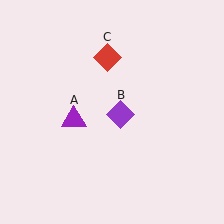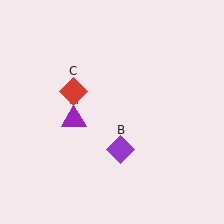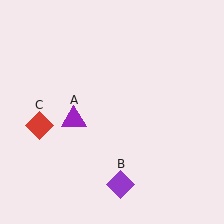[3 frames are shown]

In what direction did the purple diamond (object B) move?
The purple diamond (object B) moved down.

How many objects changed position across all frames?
2 objects changed position: purple diamond (object B), red diamond (object C).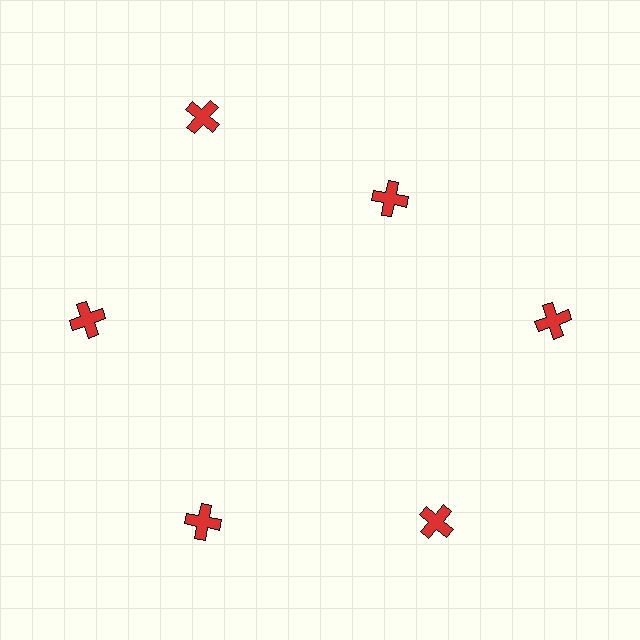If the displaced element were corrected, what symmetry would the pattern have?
It would have 6-fold rotational symmetry — the pattern would map onto itself every 60 degrees.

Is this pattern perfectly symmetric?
No. The 6 red crosses are arranged in a ring, but one element near the 1 o'clock position is pulled inward toward the center, breaking the 6-fold rotational symmetry.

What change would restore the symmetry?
The symmetry would be restored by moving it outward, back onto the ring so that all 6 crosses sit at equal angles and equal distance from the center.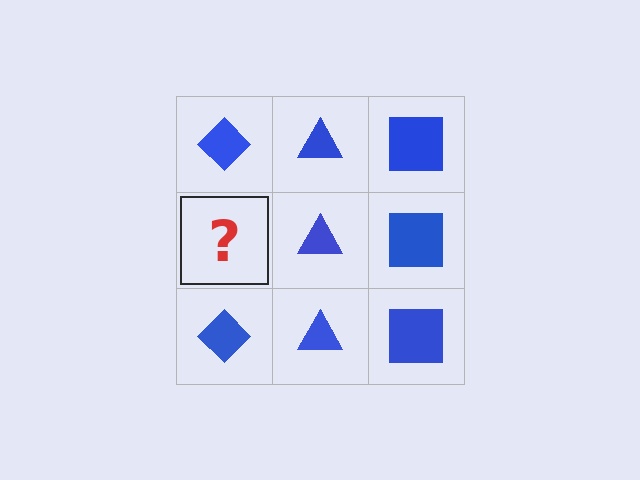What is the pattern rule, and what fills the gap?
The rule is that each column has a consistent shape. The gap should be filled with a blue diamond.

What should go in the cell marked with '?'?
The missing cell should contain a blue diamond.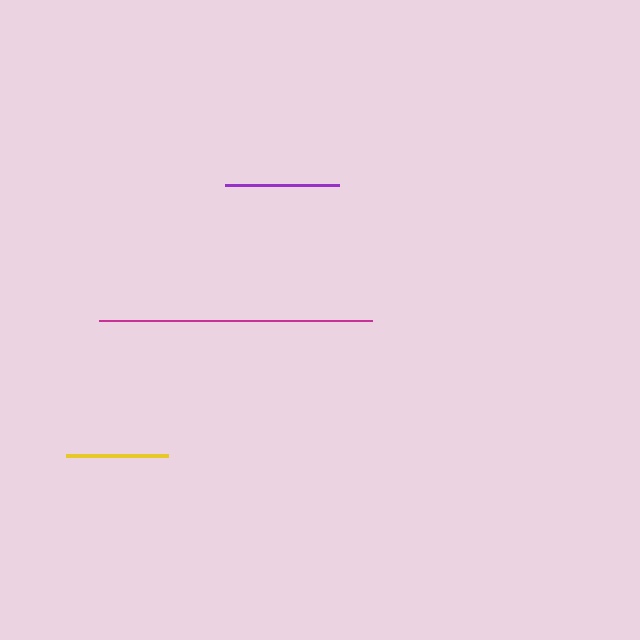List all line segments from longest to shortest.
From longest to shortest: magenta, purple, yellow.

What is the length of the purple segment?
The purple segment is approximately 114 pixels long.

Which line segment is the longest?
The magenta line is the longest at approximately 274 pixels.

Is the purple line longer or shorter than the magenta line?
The magenta line is longer than the purple line.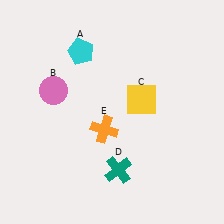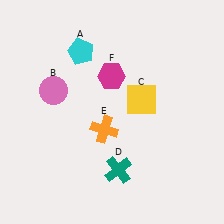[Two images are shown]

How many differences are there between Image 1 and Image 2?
There is 1 difference between the two images.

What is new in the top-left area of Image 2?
A magenta hexagon (F) was added in the top-left area of Image 2.